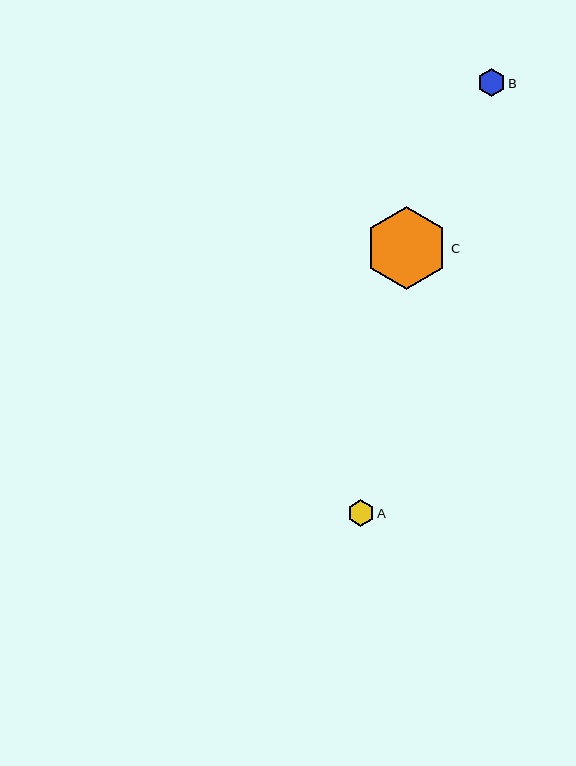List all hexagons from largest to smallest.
From largest to smallest: C, B, A.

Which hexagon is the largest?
Hexagon C is the largest with a size of approximately 83 pixels.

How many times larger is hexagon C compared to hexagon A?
Hexagon C is approximately 3.1 times the size of hexagon A.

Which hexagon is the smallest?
Hexagon A is the smallest with a size of approximately 27 pixels.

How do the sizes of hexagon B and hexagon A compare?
Hexagon B and hexagon A are approximately the same size.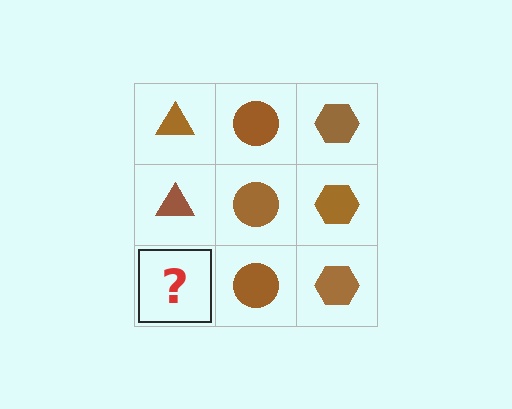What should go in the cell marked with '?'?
The missing cell should contain a brown triangle.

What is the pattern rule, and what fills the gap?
The rule is that each column has a consistent shape. The gap should be filled with a brown triangle.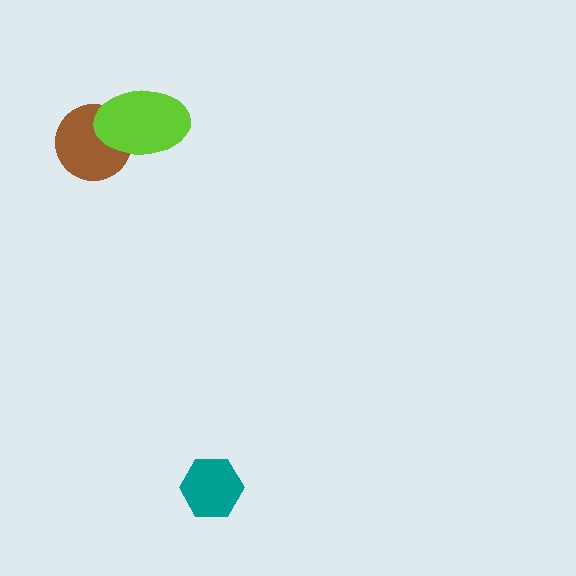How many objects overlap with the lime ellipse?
1 object overlaps with the lime ellipse.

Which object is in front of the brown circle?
The lime ellipse is in front of the brown circle.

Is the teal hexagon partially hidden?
No, no other shape covers it.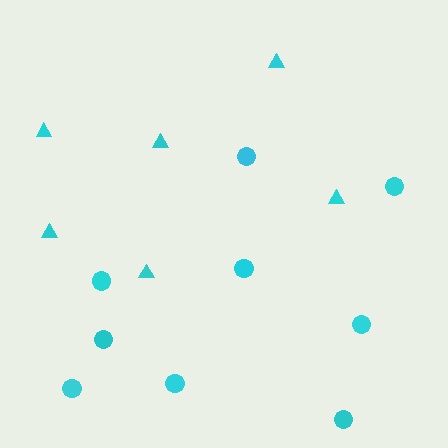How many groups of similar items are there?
There are 2 groups: one group of circles (9) and one group of triangles (6).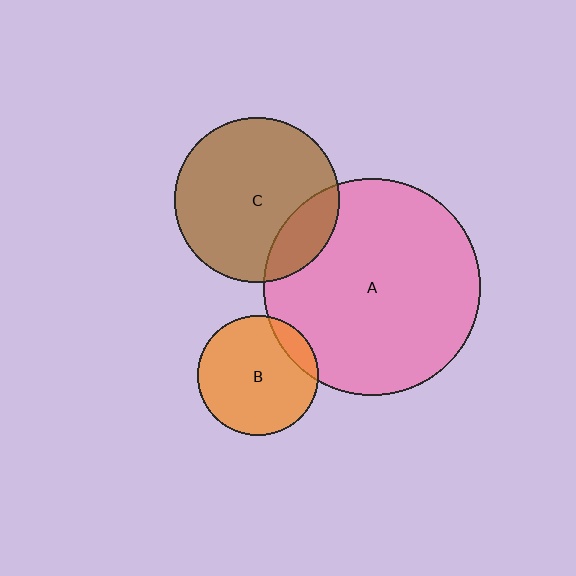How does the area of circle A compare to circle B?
Approximately 3.3 times.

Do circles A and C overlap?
Yes.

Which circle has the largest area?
Circle A (pink).